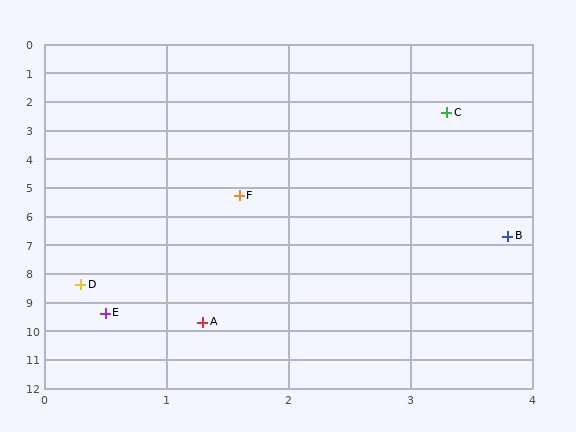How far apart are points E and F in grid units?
Points E and F are about 4.2 grid units apart.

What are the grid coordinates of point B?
Point B is at approximately (3.8, 6.7).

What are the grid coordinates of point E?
Point E is at approximately (0.5, 9.4).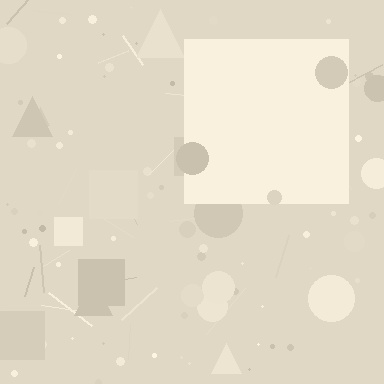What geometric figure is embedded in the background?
A square is embedded in the background.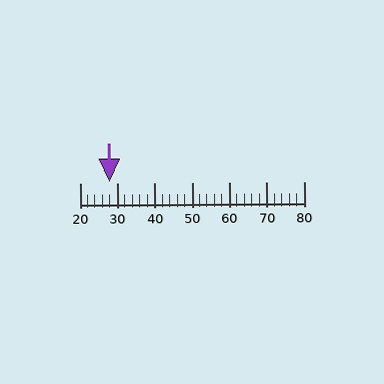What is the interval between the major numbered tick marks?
The major tick marks are spaced 10 units apart.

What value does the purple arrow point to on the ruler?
The purple arrow points to approximately 28.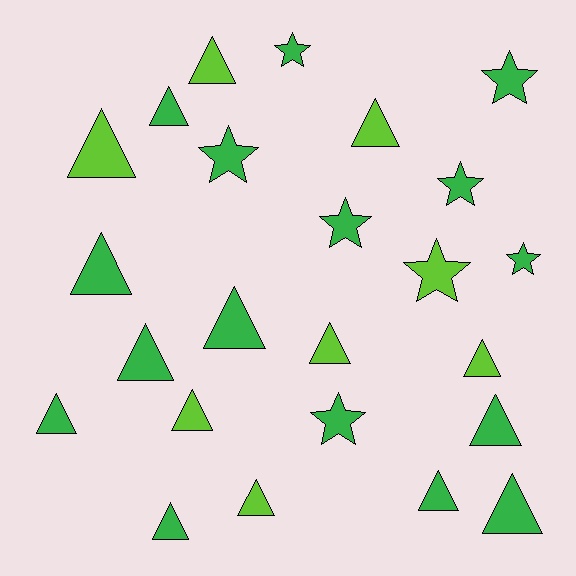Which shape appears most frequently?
Triangle, with 16 objects.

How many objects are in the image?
There are 24 objects.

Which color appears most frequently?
Green, with 16 objects.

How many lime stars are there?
There is 1 lime star.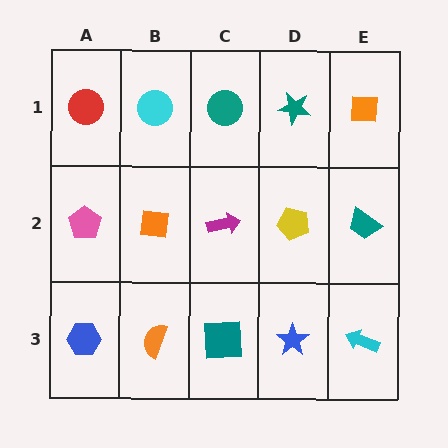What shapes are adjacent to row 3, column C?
A magenta arrow (row 2, column C), an orange semicircle (row 3, column B), a blue star (row 3, column D).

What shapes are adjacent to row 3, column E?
A teal trapezoid (row 2, column E), a blue star (row 3, column D).